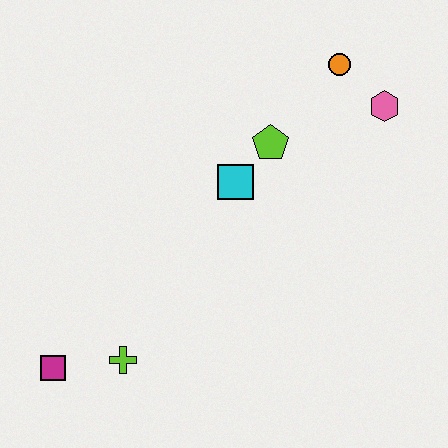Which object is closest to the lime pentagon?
The cyan square is closest to the lime pentagon.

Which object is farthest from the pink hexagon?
The magenta square is farthest from the pink hexagon.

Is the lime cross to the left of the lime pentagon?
Yes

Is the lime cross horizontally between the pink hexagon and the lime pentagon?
No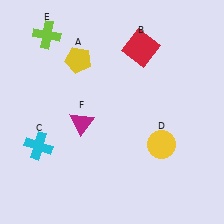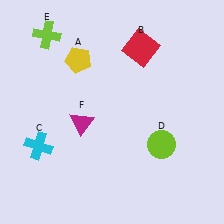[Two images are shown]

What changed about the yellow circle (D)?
In Image 1, D is yellow. In Image 2, it changed to lime.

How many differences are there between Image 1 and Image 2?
There is 1 difference between the two images.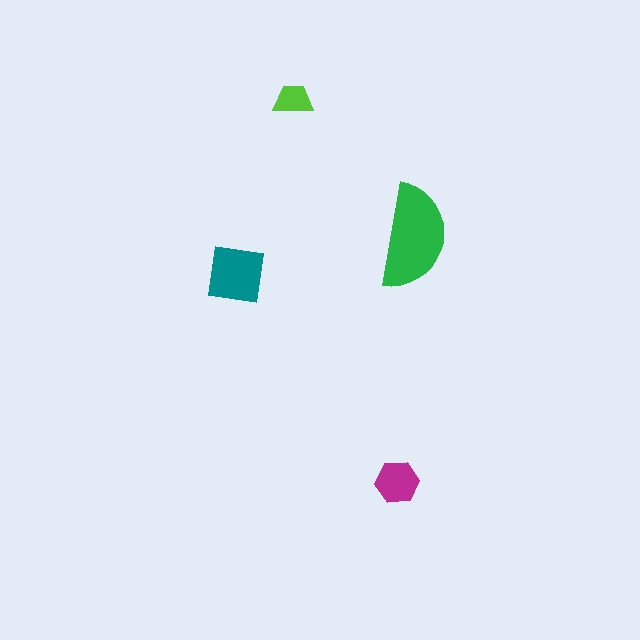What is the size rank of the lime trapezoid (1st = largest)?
4th.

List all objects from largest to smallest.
The green semicircle, the teal square, the magenta hexagon, the lime trapezoid.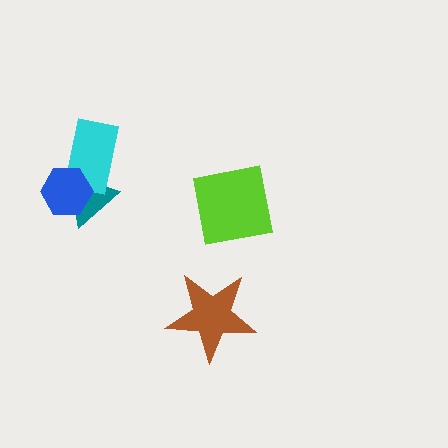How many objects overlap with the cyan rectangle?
2 objects overlap with the cyan rectangle.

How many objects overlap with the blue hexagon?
2 objects overlap with the blue hexagon.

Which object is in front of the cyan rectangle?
The blue hexagon is in front of the cyan rectangle.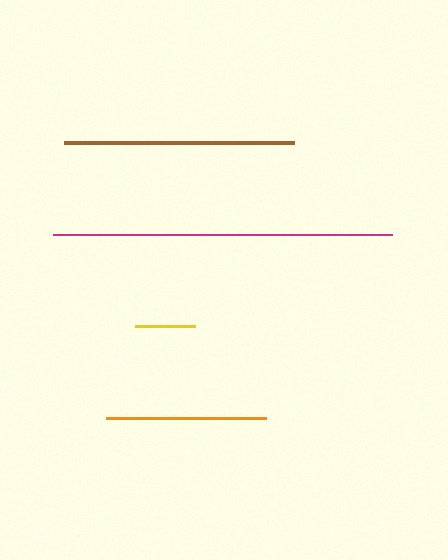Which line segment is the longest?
The magenta line is the longest at approximately 338 pixels.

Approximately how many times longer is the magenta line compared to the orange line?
The magenta line is approximately 2.1 times the length of the orange line.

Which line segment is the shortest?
The yellow line is the shortest at approximately 60 pixels.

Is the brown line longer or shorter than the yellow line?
The brown line is longer than the yellow line.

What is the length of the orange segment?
The orange segment is approximately 160 pixels long.